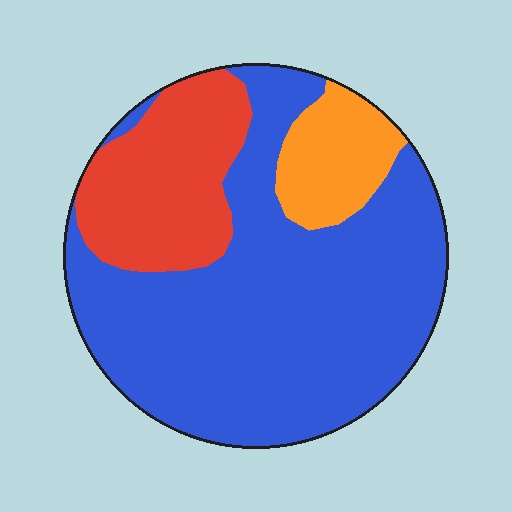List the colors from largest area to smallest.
From largest to smallest: blue, red, orange.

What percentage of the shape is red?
Red takes up about one fifth (1/5) of the shape.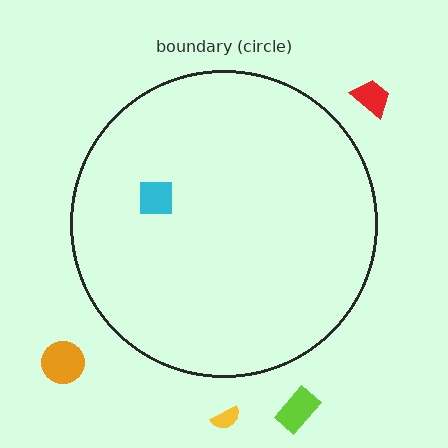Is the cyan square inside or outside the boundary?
Inside.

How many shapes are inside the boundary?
1 inside, 4 outside.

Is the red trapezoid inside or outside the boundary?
Outside.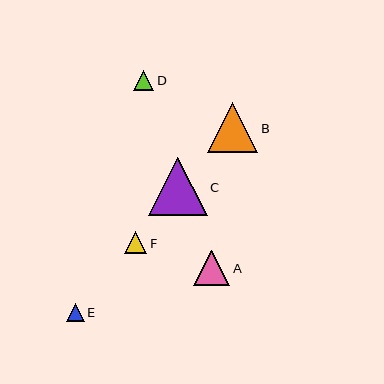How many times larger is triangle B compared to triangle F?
Triangle B is approximately 2.2 times the size of triangle F.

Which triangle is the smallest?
Triangle E is the smallest with a size of approximately 17 pixels.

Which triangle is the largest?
Triangle C is the largest with a size of approximately 59 pixels.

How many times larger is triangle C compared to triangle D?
Triangle C is approximately 2.9 times the size of triangle D.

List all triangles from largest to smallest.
From largest to smallest: C, B, A, F, D, E.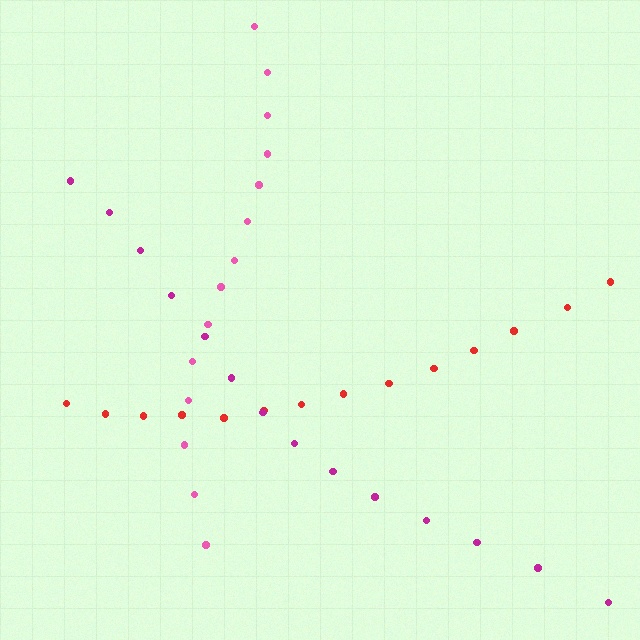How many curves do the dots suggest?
There are 3 distinct paths.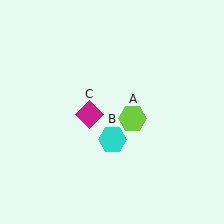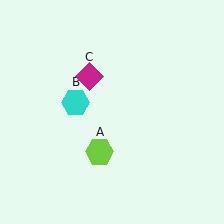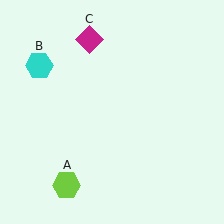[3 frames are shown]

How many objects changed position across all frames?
3 objects changed position: lime hexagon (object A), cyan hexagon (object B), magenta diamond (object C).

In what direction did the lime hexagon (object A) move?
The lime hexagon (object A) moved down and to the left.